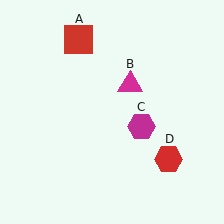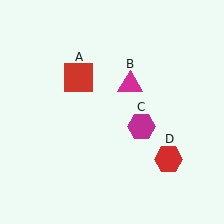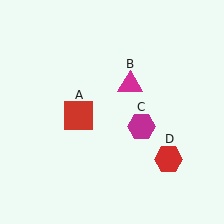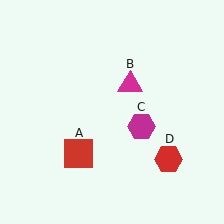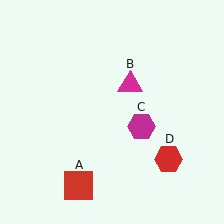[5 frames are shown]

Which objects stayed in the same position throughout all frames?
Magenta triangle (object B) and magenta hexagon (object C) and red hexagon (object D) remained stationary.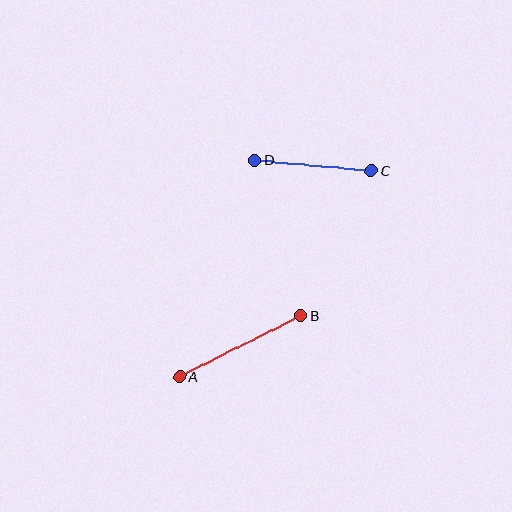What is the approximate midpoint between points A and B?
The midpoint is at approximately (240, 346) pixels.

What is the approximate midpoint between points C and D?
The midpoint is at approximately (313, 165) pixels.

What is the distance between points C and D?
The distance is approximately 117 pixels.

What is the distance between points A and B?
The distance is approximately 136 pixels.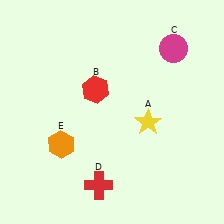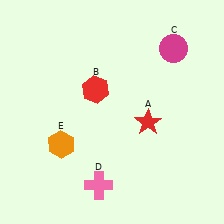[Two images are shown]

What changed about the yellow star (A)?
In Image 1, A is yellow. In Image 2, it changed to red.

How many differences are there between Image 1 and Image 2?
There are 2 differences between the two images.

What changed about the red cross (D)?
In Image 1, D is red. In Image 2, it changed to pink.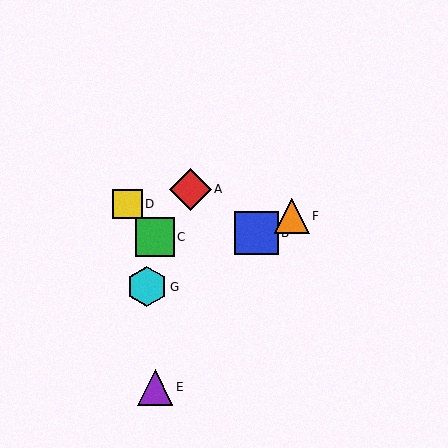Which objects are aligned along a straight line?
Objects B, F, G are aligned along a straight line.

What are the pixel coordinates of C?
Object C is at (155, 237).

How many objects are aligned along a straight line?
3 objects (B, F, G) are aligned along a straight line.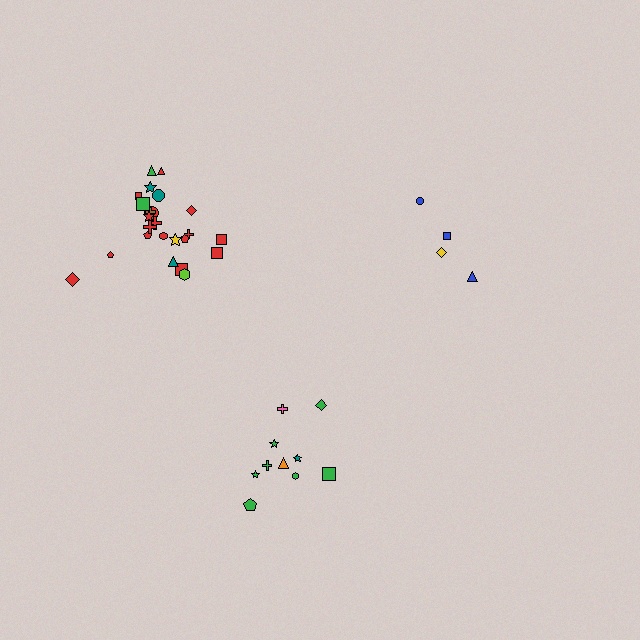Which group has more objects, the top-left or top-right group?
The top-left group.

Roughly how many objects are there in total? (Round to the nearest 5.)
Roughly 40 objects in total.